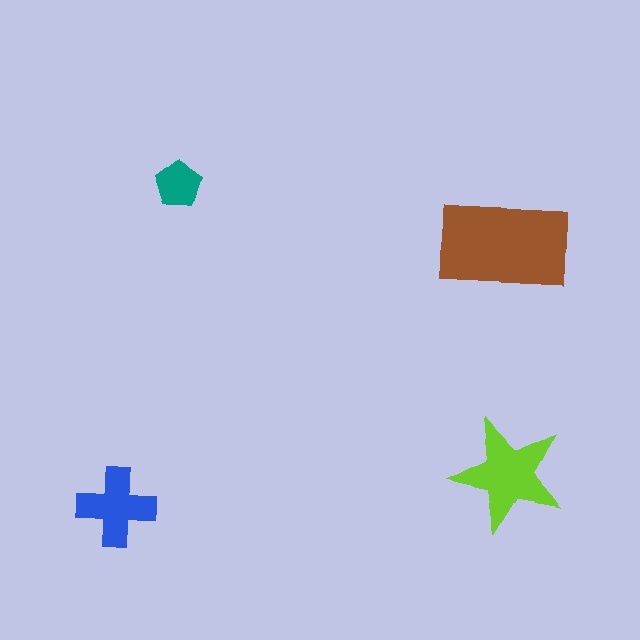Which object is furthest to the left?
The blue cross is leftmost.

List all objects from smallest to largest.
The teal pentagon, the blue cross, the lime star, the brown rectangle.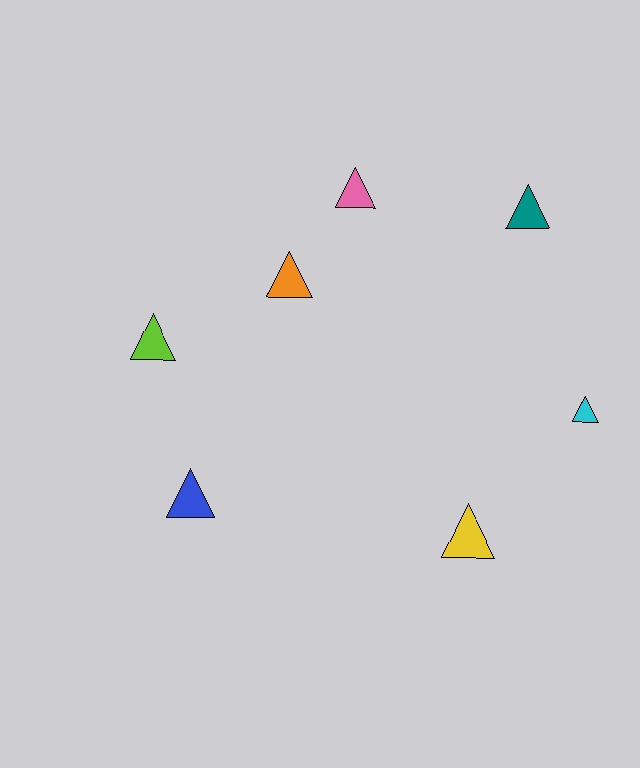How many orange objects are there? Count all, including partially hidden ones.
There is 1 orange object.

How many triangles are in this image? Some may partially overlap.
There are 7 triangles.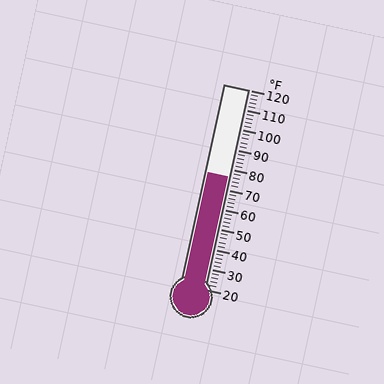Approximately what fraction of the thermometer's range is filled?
The thermometer is filled to approximately 55% of its range.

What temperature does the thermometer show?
The thermometer shows approximately 76°F.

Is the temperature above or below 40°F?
The temperature is above 40°F.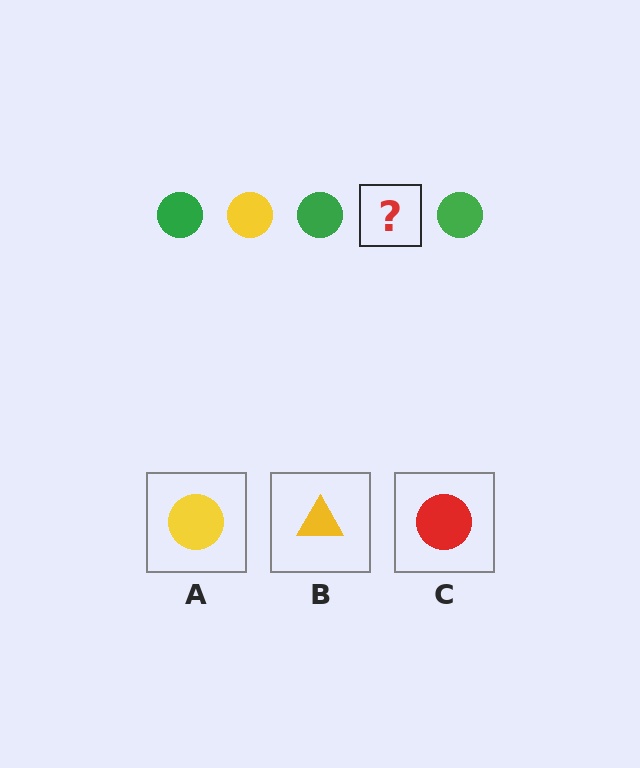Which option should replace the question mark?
Option A.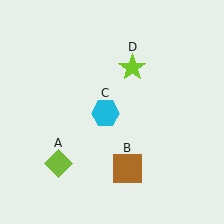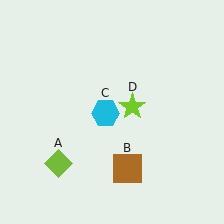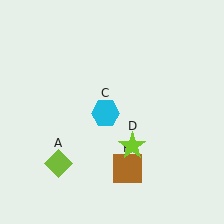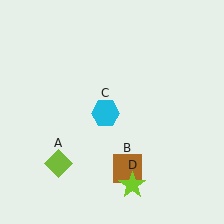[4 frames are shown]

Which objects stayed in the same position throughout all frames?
Lime diamond (object A) and brown square (object B) and cyan hexagon (object C) remained stationary.